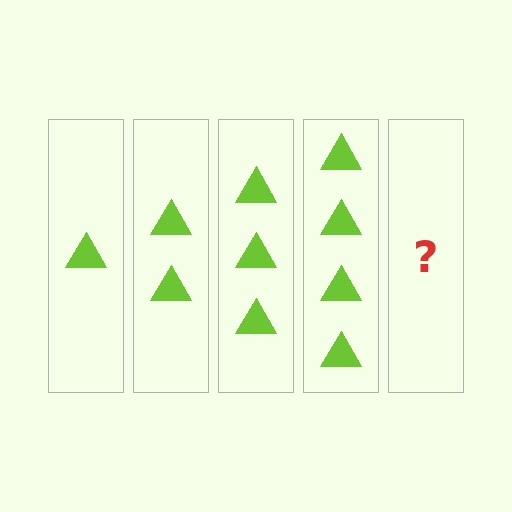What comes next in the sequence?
The next element should be 5 triangles.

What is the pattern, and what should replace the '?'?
The pattern is that each step adds one more triangle. The '?' should be 5 triangles.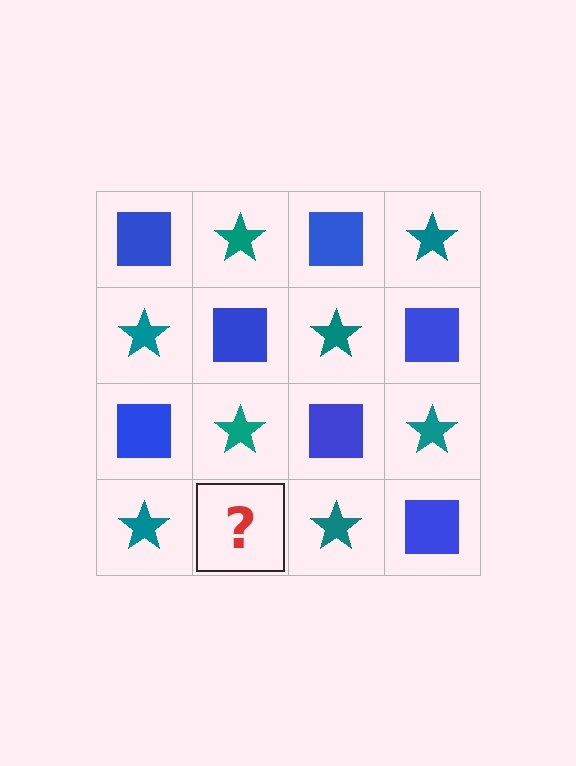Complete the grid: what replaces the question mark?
The question mark should be replaced with a blue square.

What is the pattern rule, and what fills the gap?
The rule is that it alternates blue square and teal star in a checkerboard pattern. The gap should be filled with a blue square.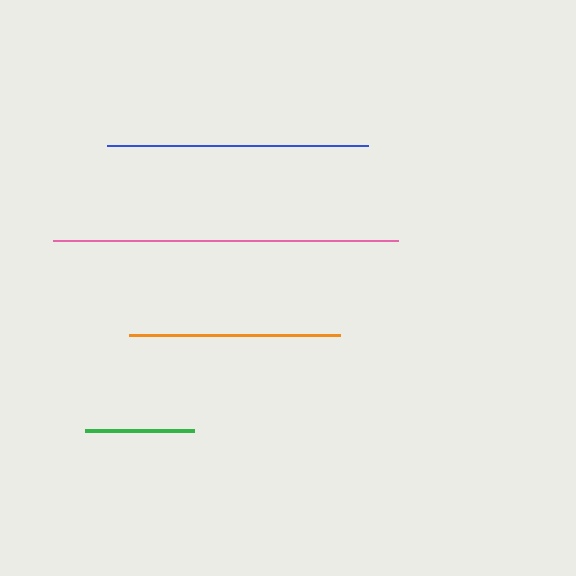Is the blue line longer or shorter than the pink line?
The pink line is longer than the blue line.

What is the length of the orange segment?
The orange segment is approximately 211 pixels long.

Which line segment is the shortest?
The green line is the shortest at approximately 109 pixels.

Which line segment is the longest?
The pink line is the longest at approximately 345 pixels.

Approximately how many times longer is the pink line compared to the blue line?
The pink line is approximately 1.3 times the length of the blue line.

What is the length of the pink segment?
The pink segment is approximately 345 pixels long.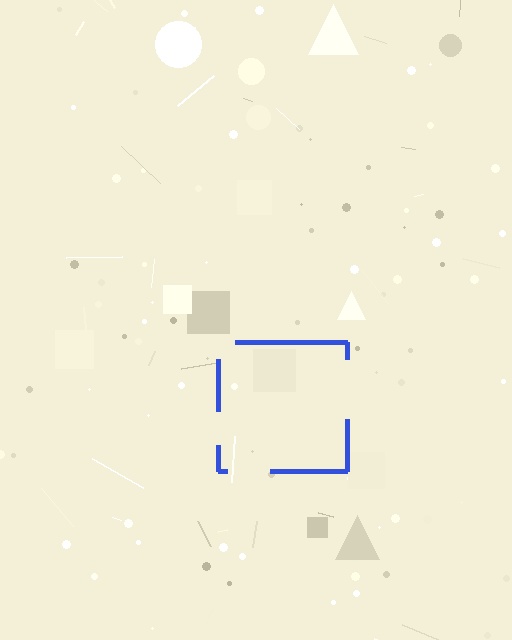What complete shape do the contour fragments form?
The contour fragments form a square.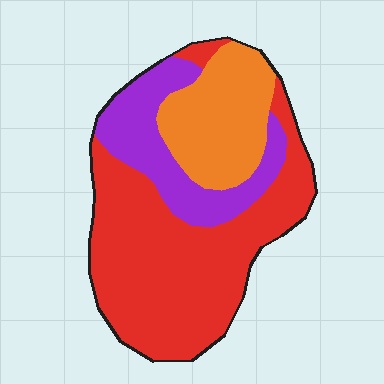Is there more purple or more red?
Red.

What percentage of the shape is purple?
Purple covers 22% of the shape.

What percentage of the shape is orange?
Orange covers around 25% of the shape.